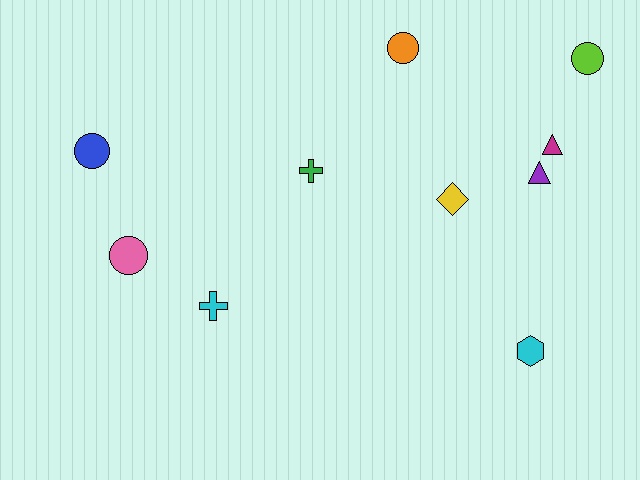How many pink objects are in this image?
There is 1 pink object.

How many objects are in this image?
There are 10 objects.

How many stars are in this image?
There are no stars.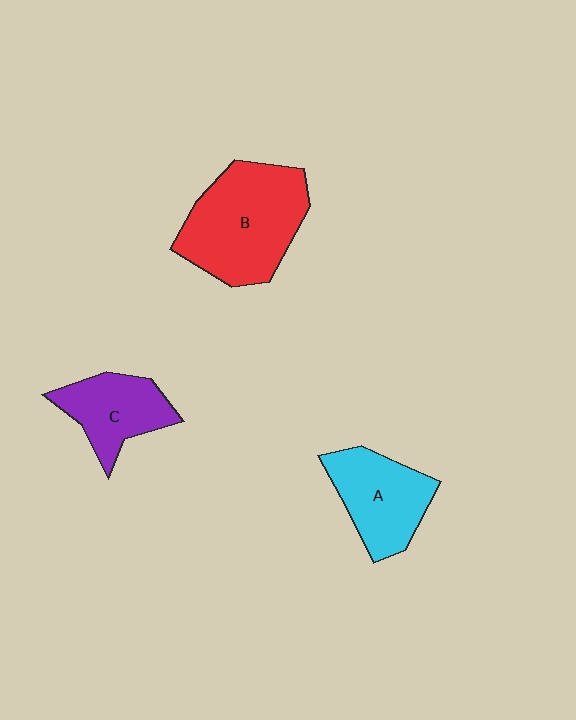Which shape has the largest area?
Shape B (red).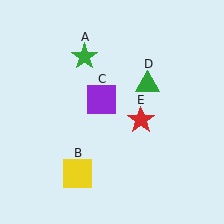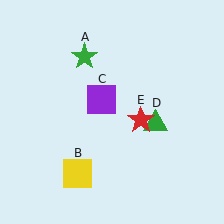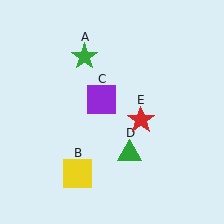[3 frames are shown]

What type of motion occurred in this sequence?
The green triangle (object D) rotated clockwise around the center of the scene.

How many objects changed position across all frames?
1 object changed position: green triangle (object D).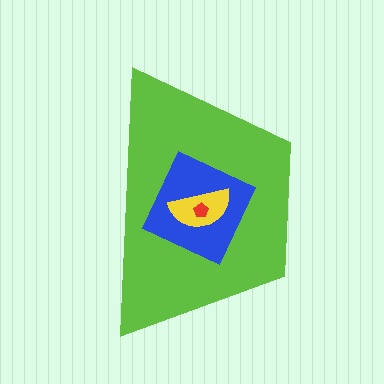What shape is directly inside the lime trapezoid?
The blue diamond.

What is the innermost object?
The red pentagon.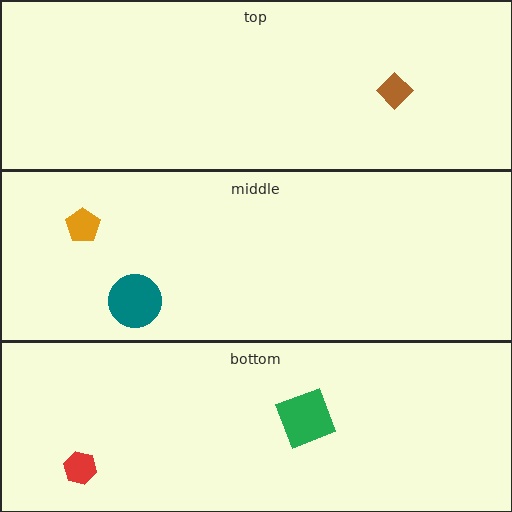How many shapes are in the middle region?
2.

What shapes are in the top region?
The brown diamond.